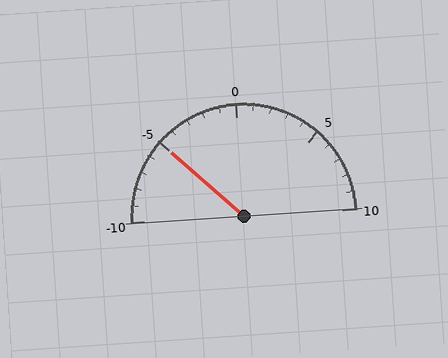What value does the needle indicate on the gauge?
The needle indicates approximately -5.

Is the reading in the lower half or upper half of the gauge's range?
The reading is in the lower half of the range (-10 to 10).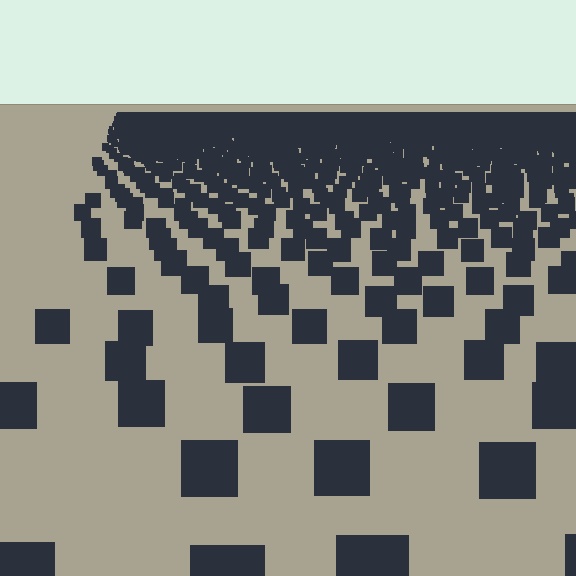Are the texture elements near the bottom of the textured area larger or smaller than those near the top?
Larger. Near the bottom, elements are closer to the viewer and appear at a bigger on-screen size.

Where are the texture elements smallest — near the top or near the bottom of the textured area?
Near the top.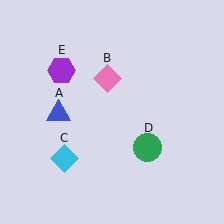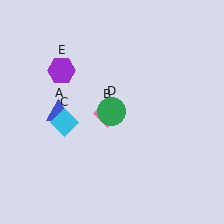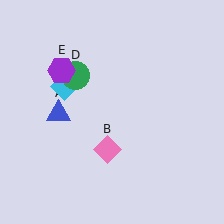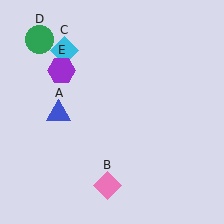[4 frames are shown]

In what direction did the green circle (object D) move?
The green circle (object D) moved up and to the left.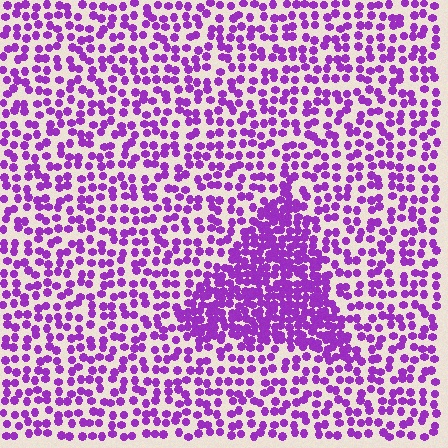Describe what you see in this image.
The image contains small purple elements arranged at two different densities. A triangle-shaped region is visible where the elements are more densely packed than the surrounding area.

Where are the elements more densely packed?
The elements are more densely packed inside the triangle boundary.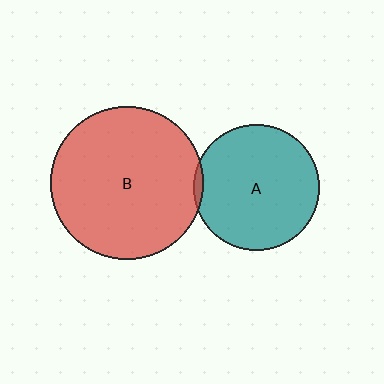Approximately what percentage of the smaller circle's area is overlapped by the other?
Approximately 5%.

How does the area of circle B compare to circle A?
Approximately 1.5 times.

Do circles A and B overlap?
Yes.